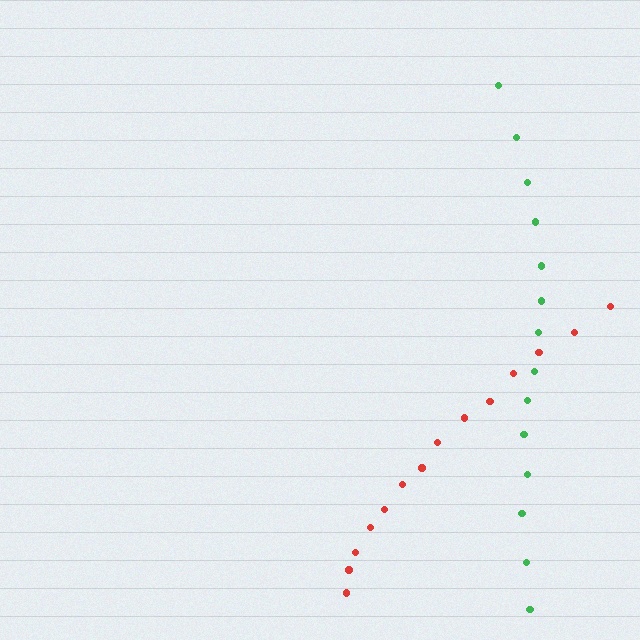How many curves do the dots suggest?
There are 2 distinct paths.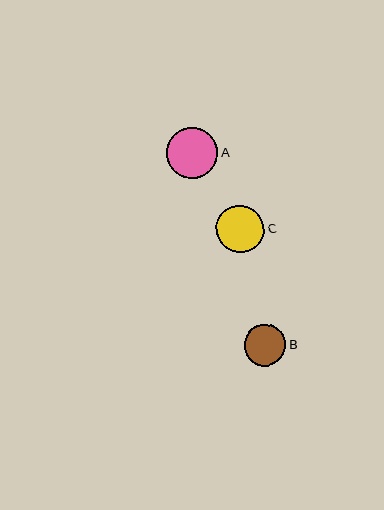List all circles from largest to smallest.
From largest to smallest: A, C, B.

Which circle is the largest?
Circle A is the largest with a size of approximately 51 pixels.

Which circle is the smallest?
Circle B is the smallest with a size of approximately 42 pixels.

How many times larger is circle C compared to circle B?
Circle C is approximately 1.1 times the size of circle B.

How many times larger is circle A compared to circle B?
Circle A is approximately 1.2 times the size of circle B.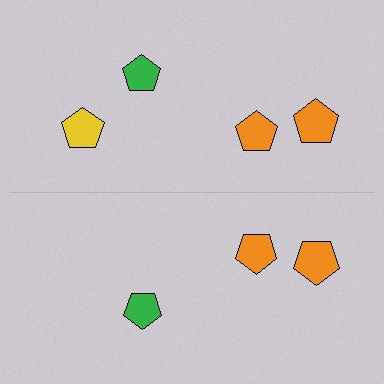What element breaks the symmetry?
A yellow pentagon is missing from the bottom side.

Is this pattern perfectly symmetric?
No, the pattern is not perfectly symmetric. A yellow pentagon is missing from the bottom side.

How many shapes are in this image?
There are 7 shapes in this image.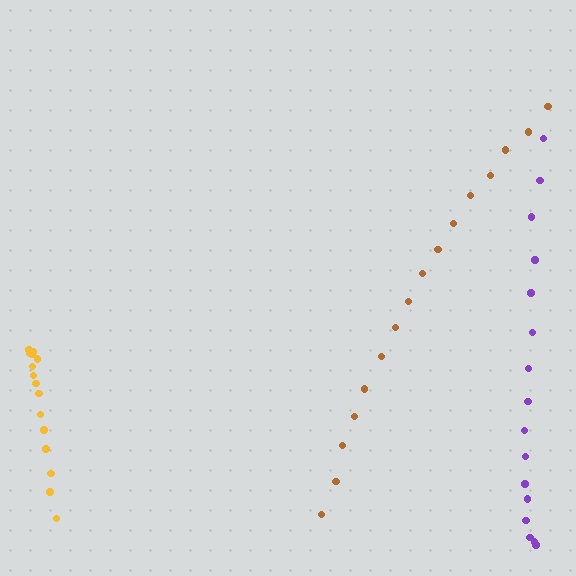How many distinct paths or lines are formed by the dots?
There are 3 distinct paths.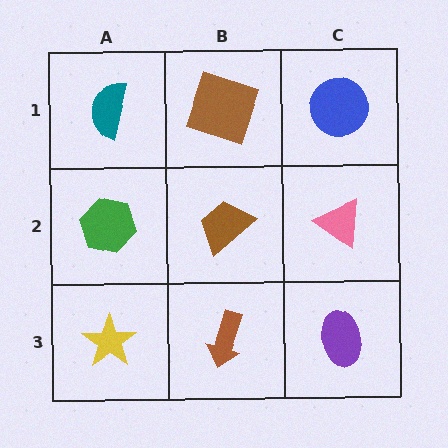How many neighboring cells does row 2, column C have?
3.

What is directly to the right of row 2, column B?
A pink triangle.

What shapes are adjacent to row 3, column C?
A pink triangle (row 2, column C), a brown arrow (row 3, column B).